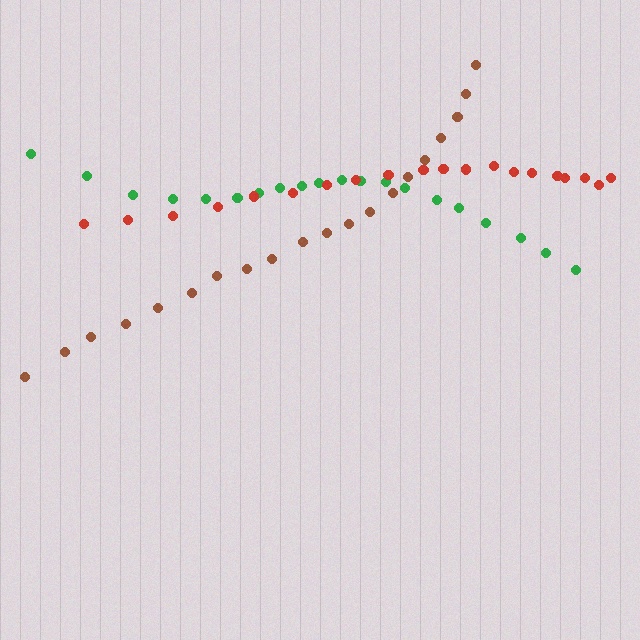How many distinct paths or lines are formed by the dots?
There are 3 distinct paths.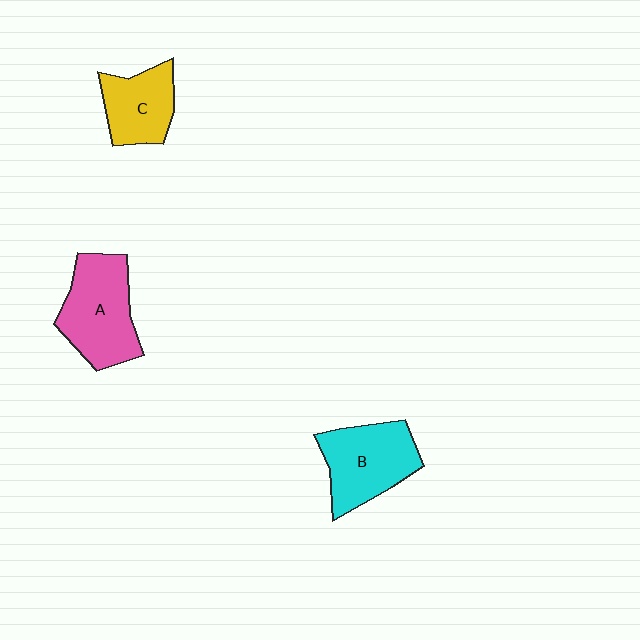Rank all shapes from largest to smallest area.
From largest to smallest: A (pink), B (cyan), C (yellow).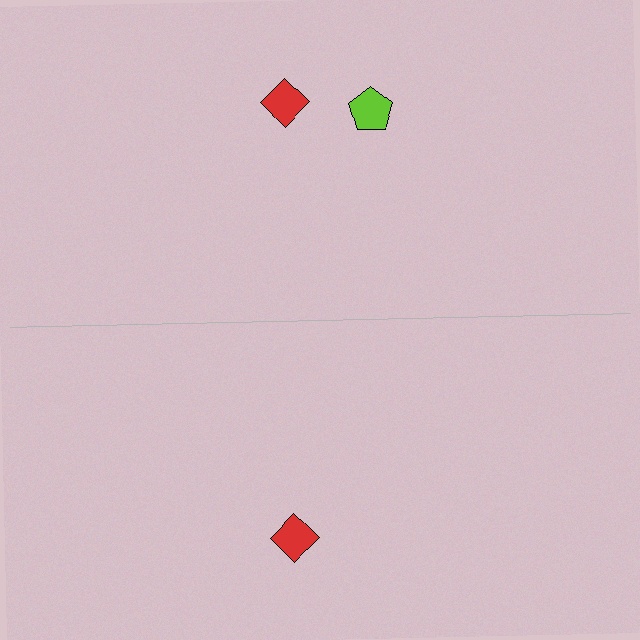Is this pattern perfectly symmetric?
No, the pattern is not perfectly symmetric. A lime pentagon is missing from the bottom side.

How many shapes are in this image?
There are 3 shapes in this image.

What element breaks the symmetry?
A lime pentagon is missing from the bottom side.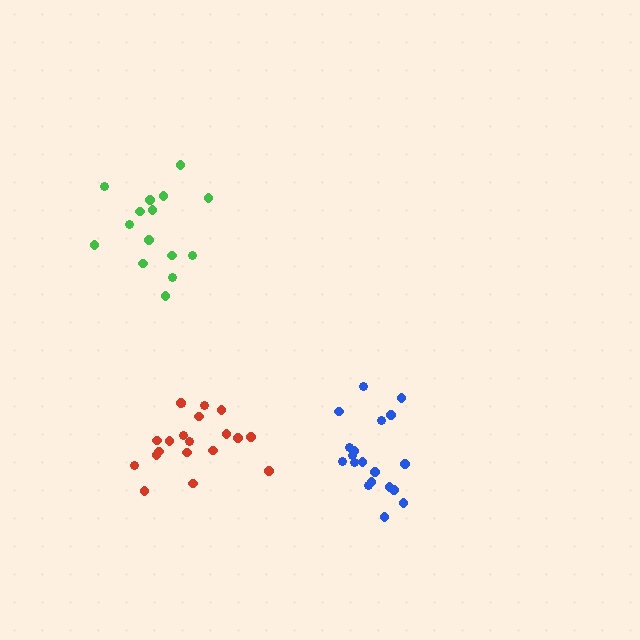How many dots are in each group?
Group 1: 15 dots, Group 2: 19 dots, Group 3: 20 dots (54 total).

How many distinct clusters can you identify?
There are 3 distinct clusters.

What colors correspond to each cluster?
The clusters are colored: green, blue, red.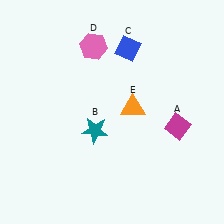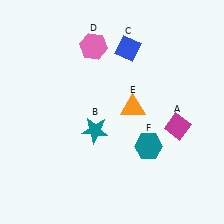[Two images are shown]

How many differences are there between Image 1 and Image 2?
There is 1 difference between the two images.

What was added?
A teal hexagon (F) was added in Image 2.